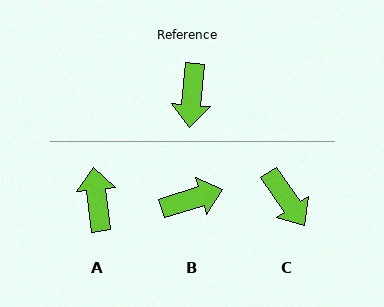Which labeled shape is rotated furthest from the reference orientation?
A, about 168 degrees away.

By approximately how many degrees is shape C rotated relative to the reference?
Approximately 39 degrees counter-clockwise.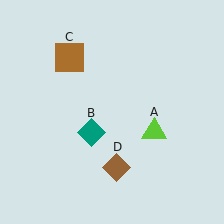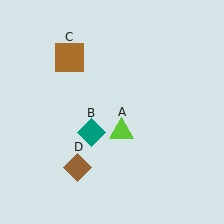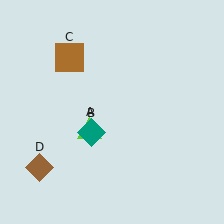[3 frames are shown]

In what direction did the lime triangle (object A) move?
The lime triangle (object A) moved left.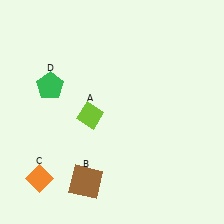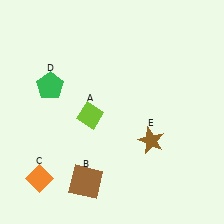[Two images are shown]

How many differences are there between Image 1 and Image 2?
There is 1 difference between the two images.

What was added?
A brown star (E) was added in Image 2.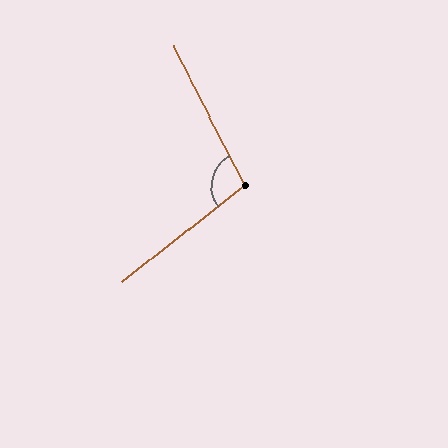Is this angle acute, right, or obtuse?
It is obtuse.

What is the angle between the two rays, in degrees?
Approximately 101 degrees.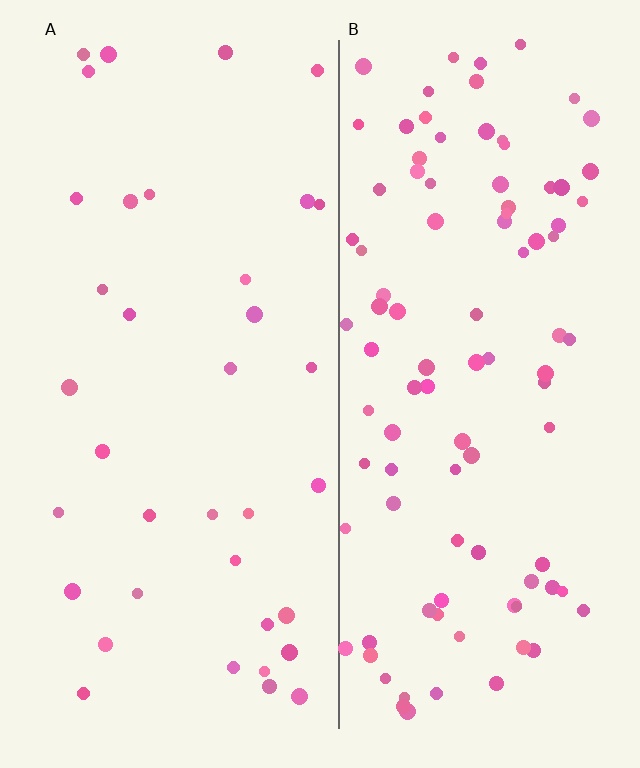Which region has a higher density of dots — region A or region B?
B (the right).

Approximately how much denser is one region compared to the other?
Approximately 2.7× — region B over region A.